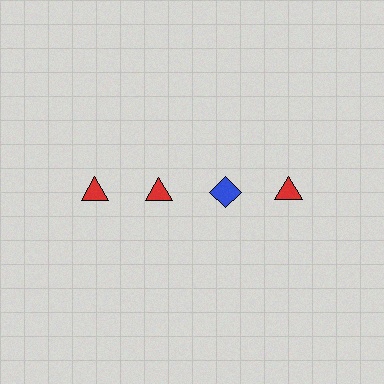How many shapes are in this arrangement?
There are 4 shapes arranged in a grid pattern.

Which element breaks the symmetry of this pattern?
The blue diamond in the top row, center column breaks the symmetry. All other shapes are red triangles.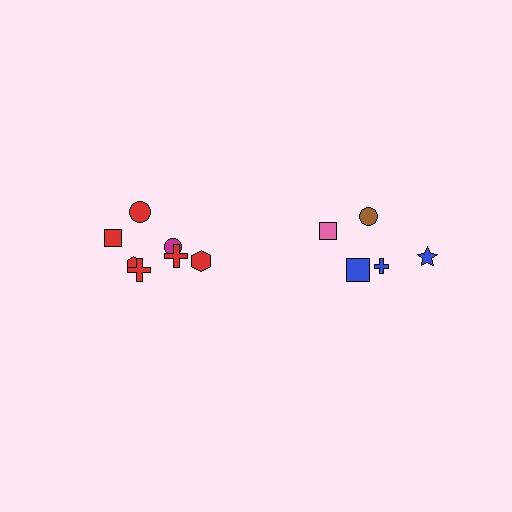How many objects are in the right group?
There are 5 objects.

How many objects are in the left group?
There are 7 objects.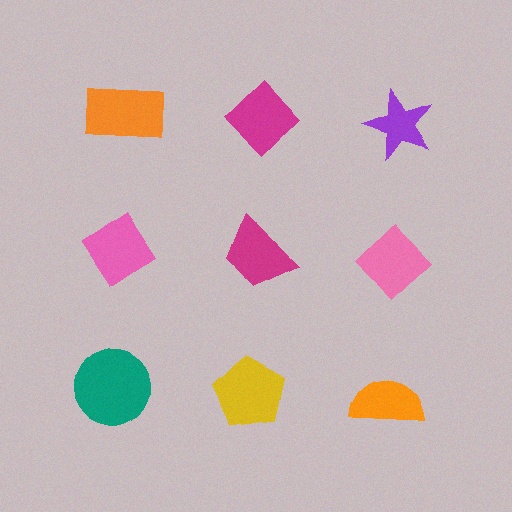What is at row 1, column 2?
A magenta diamond.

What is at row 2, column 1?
A pink diamond.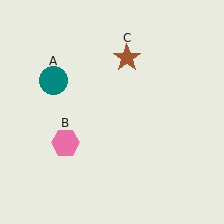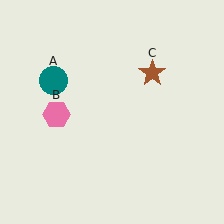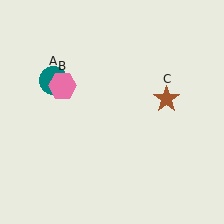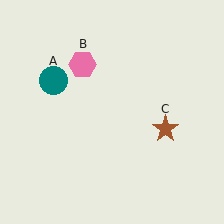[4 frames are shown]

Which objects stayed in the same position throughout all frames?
Teal circle (object A) remained stationary.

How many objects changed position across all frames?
2 objects changed position: pink hexagon (object B), brown star (object C).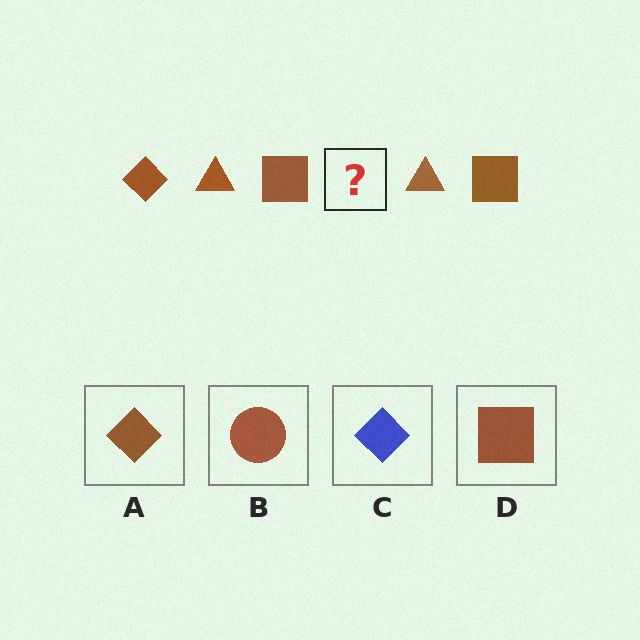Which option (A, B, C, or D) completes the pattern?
A.